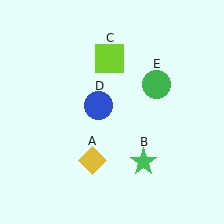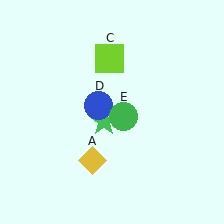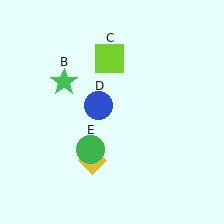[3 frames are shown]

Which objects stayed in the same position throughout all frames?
Yellow diamond (object A) and lime square (object C) and blue circle (object D) remained stationary.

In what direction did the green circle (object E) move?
The green circle (object E) moved down and to the left.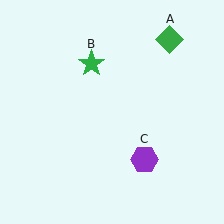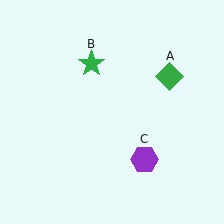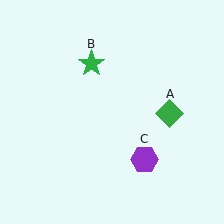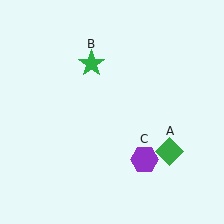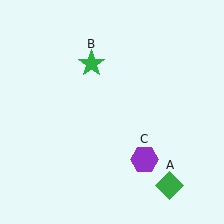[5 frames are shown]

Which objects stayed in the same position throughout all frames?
Green star (object B) and purple hexagon (object C) remained stationary.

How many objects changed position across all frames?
1 object changed position: green diamond (object A).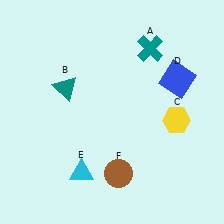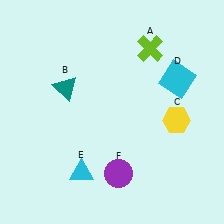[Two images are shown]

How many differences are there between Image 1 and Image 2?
There are 3 differences between the two images.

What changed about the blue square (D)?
In Image 1, D is blue. In Image 2, it changed to cyan.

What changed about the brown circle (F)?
In Image 1, F is brown. In Image 2, it changed to purple.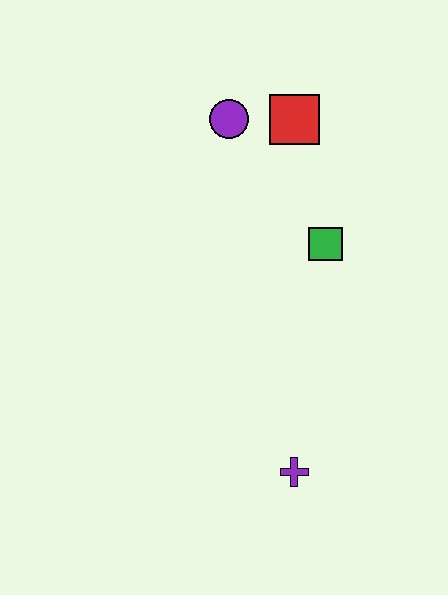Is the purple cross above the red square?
No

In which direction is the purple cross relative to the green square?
The purple cross is below the green square.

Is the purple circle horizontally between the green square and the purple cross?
No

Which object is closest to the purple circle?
The red square is closest to the purple circle.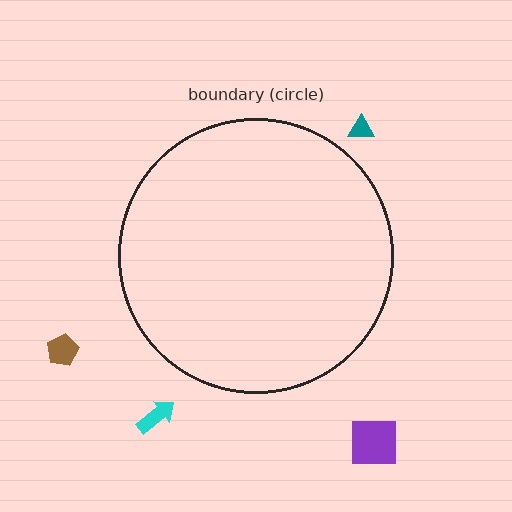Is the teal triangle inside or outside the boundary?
Outside.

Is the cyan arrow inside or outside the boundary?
Outside.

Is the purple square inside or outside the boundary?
Outside.